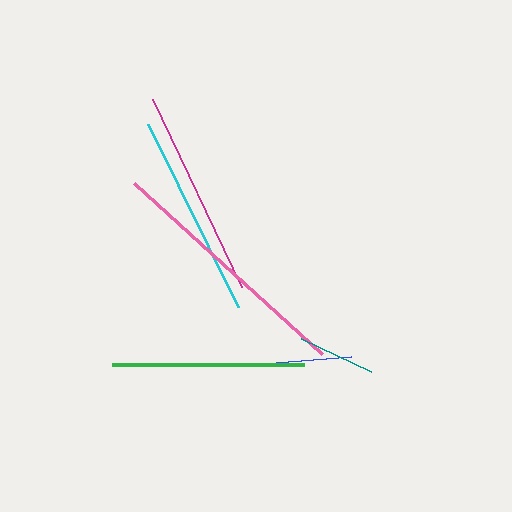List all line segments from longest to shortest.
From longest to shortest: pink, magenta, cyan, green, blue, teal.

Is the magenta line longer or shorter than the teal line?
The magenta line is longer than the teal line.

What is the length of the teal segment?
The teal segment is approximately 77 pixels long.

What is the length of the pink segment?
The pink segment is approximately 254 pixels long.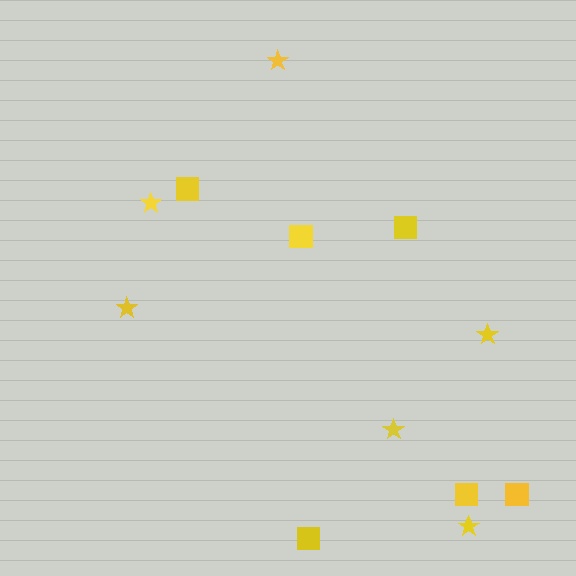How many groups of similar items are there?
There are 2 groups: one group of stars (6) and one group of squares (6).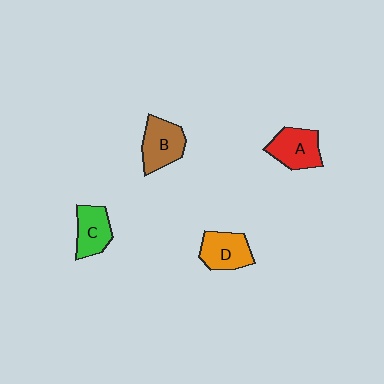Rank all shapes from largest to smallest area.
From largest to smallest: B (brown), A (red), D (orange), C (green).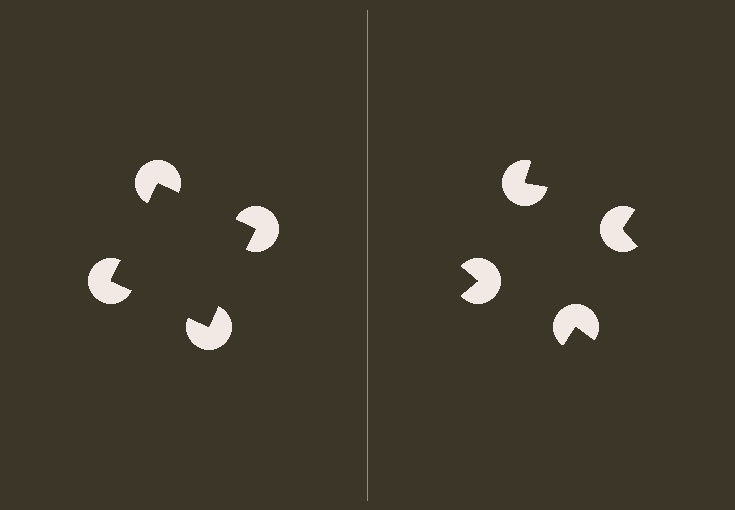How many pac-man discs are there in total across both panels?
8 — 4 on each side.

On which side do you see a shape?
An illusory square appears on the left side. On the right side the wedge cuts are rotated, so no coherent shape forms.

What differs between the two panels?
The pac-man discs are positioned identically on both sides; only the wedge orientations differ. On the left they align to a square; on the right they are misaligned.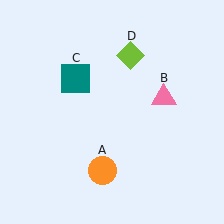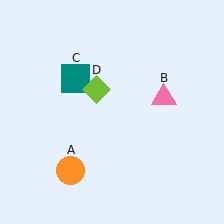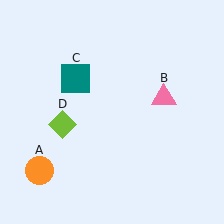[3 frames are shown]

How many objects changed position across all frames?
2 objects changed position: orange circle (object A), lime diamond (object D).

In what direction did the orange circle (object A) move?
The orange circle (object A) moved left.